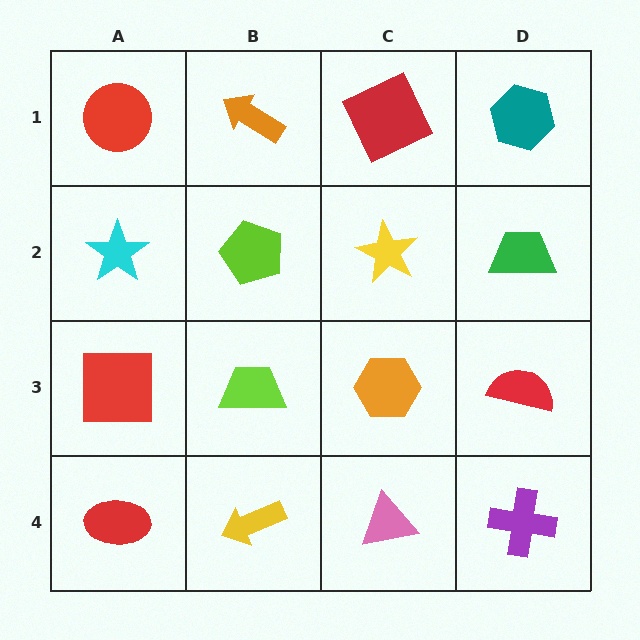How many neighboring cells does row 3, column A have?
3.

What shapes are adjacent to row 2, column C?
A red square (row 1, column C), an orange hexagon (row 3, column C), a lime pentagon (row 2, column B), a green trapezoid (row 2, column D).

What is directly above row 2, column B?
An orange arrow.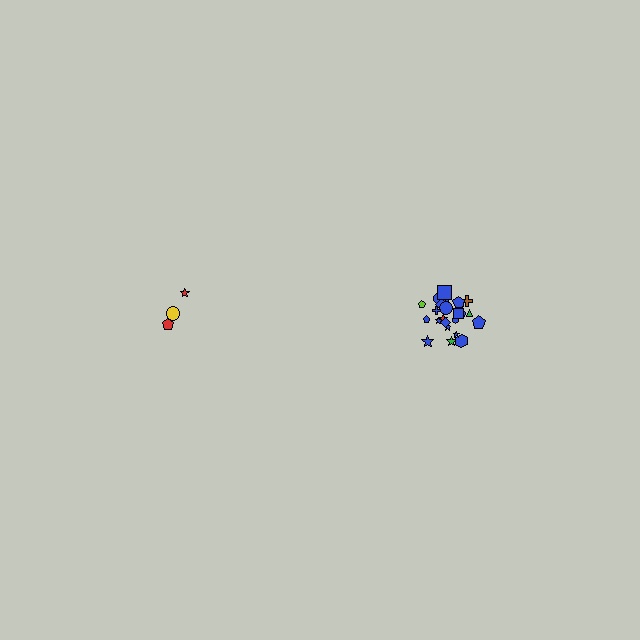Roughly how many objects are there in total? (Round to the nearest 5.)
Roughly 30 objects in total.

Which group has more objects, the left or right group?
The right group.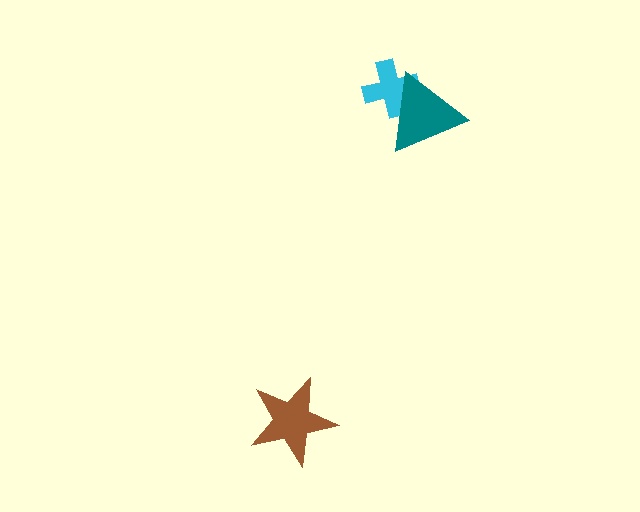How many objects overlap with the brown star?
0 objects overlap with the brown star.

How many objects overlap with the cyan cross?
1 object overlaps with the cyan cross.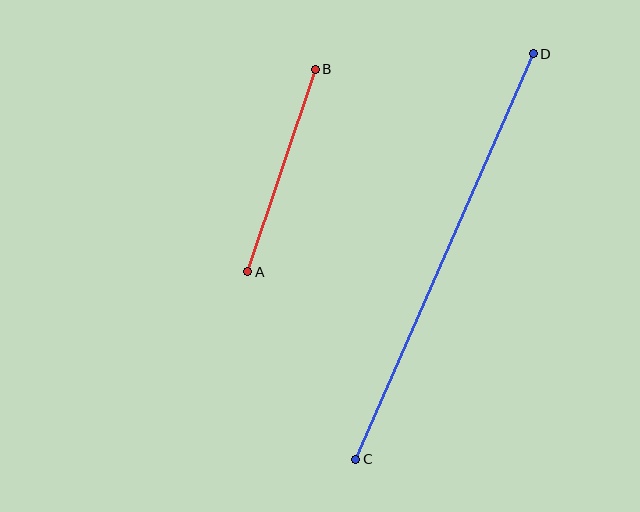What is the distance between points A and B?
The distance is approximately 213 pixels.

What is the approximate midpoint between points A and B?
The midpoint is at approximately (281, 170) pixels.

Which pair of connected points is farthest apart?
Points C and D are farthest apart.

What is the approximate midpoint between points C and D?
The midpoint is at approximately (444, 257) pixels.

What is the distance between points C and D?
The distance is approximately 443 pixels.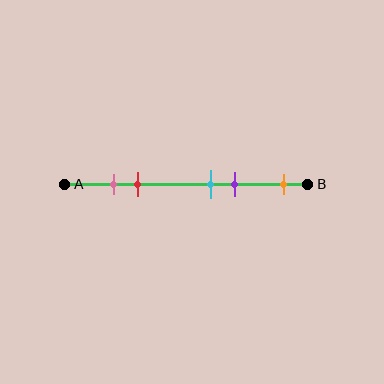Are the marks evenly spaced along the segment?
No, the marks are not evenly spaced.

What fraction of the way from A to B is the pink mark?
The pink mark is approximately 20% (0.2) of the way from A to B.